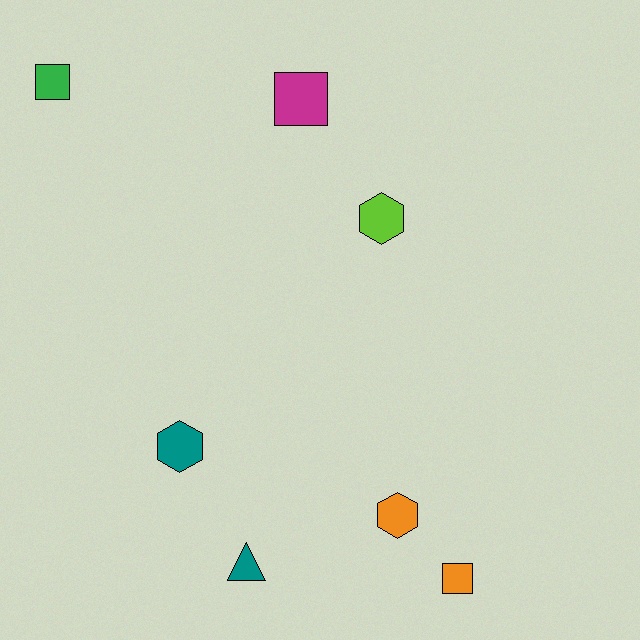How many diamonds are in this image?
There are no diamonds.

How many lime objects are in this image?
There is 1 lime object.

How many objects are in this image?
There are 7 objects.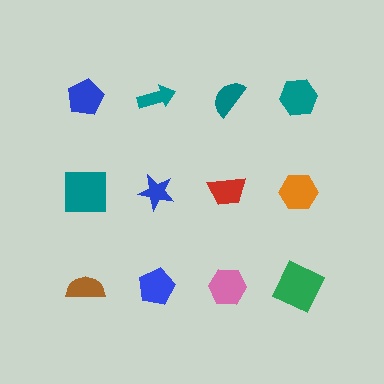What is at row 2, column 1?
A teal square.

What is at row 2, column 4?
An orange hexagon.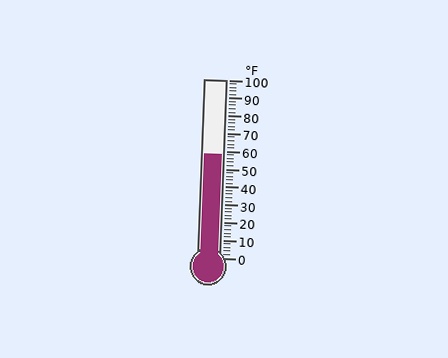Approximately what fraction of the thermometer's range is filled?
The thermometer is filled to approximately 60% of its range.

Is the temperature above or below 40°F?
The temperature is above 40°F.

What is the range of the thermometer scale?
The thermometer scale ranges from 0°F to 100°F.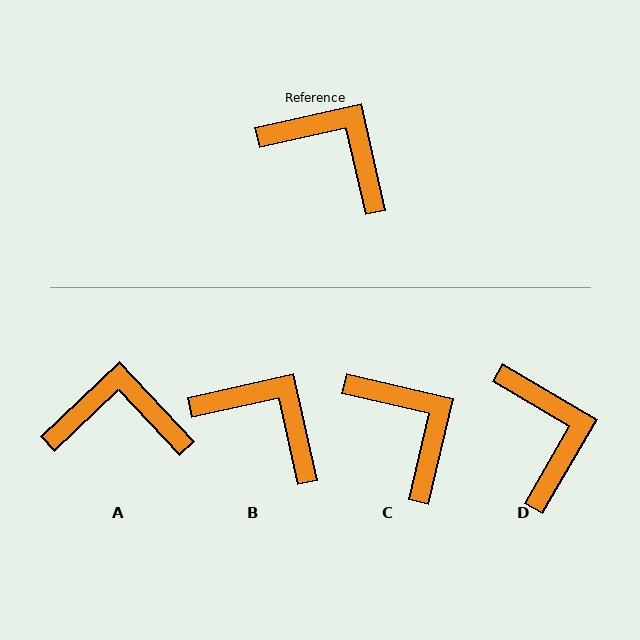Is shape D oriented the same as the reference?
No, it is off by about 43 degrees.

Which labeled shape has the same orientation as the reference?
B.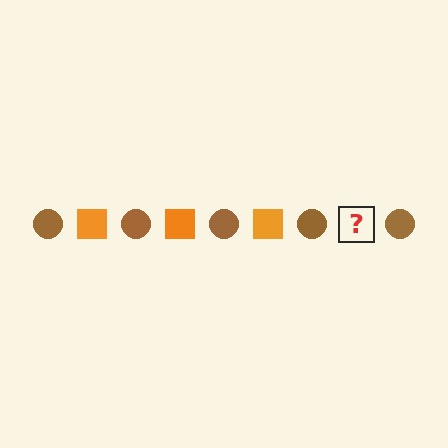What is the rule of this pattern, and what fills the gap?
The rule is that the pattern alternates between brown circle and orange square. The gap should be filled with an orange square.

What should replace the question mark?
The question mark should be replaced with an orange square.